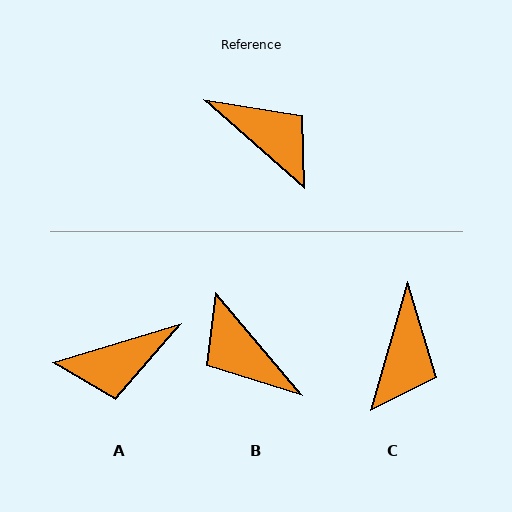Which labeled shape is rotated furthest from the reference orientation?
B, about 172 degrees away.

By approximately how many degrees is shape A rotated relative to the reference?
Approximately 122 degrees clockwise.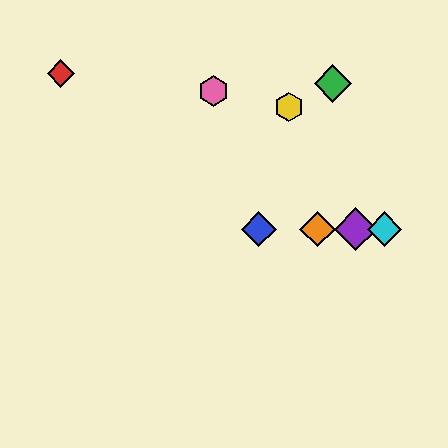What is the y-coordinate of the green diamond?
The green diamond is at y≈83.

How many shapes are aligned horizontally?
4 shapes (the blue diamond, the purple diamond, the orange diamond, the cyan diamond) are aligned horizontally.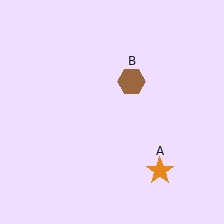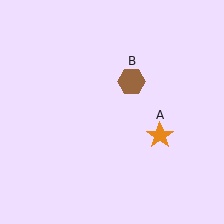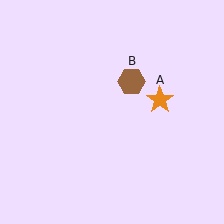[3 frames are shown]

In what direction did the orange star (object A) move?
The orange star (object A) moved up.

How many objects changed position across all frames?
1 object changed position: orange star (object A).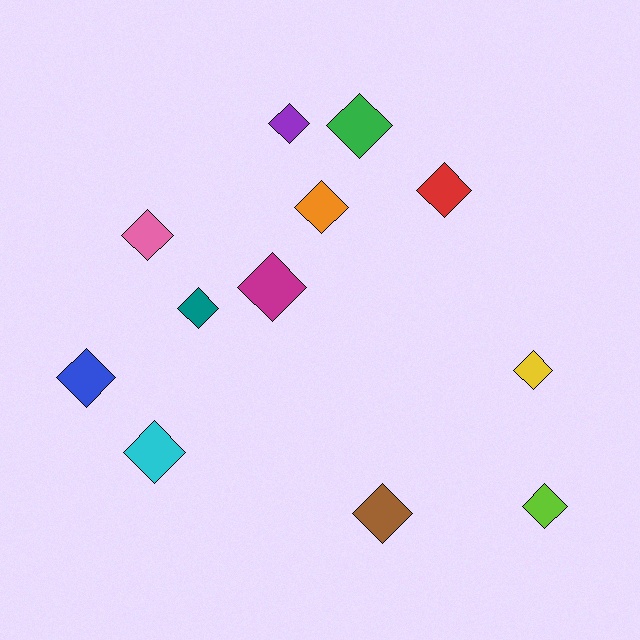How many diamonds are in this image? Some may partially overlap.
There are 12 diamonds.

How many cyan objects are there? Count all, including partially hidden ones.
There is 1 cyan object.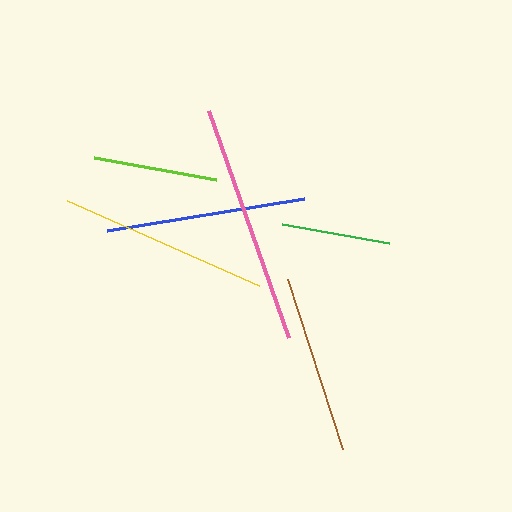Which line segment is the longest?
The pink line is the longest at approximately 241 pixels.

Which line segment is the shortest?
The green line is the shortest at approximately 110 pixels.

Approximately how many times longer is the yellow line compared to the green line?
The yellow line is approximately 1.9 times the length of the green line.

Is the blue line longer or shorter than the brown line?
The blue line is longer than the brown line.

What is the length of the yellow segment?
The yellow segment is approximately 209 pixels long.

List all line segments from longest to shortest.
From longest to shortest: pink, yellow, blue, brown, lime, green.